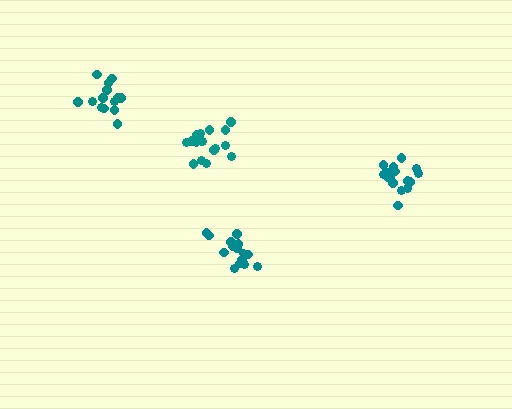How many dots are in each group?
Group 1: 15 dots, Group 2: 17 dots, Group 3: 14 dots, Group 4: 18 dots (64 total).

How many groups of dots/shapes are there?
There are 4 groups.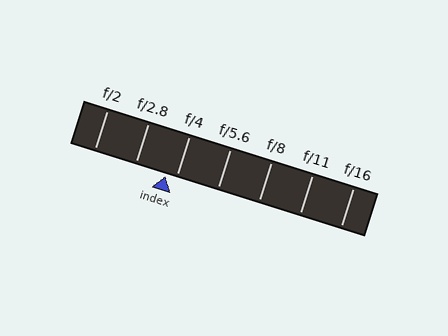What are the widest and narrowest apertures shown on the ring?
The widest aperture shown is f/2 and the narrowest is f/16.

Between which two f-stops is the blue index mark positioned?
The index mark is between f/2.8 and f/4.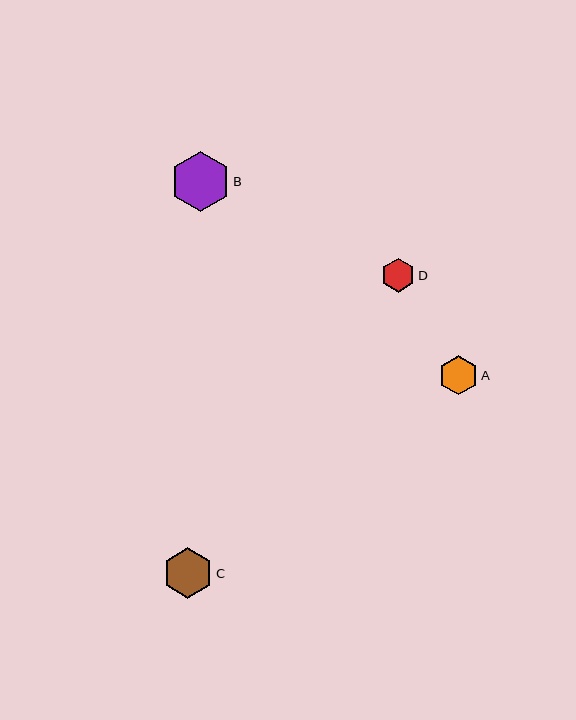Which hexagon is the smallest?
Hexagon D is the smallest with a size of approximately 34 pixels.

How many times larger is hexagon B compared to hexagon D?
Hexagon B is approximately 1.7 times the size of hexagon D.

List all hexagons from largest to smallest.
From largest to smallest: B, C, A, D.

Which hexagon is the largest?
Hexagon B is the largest with a size of approximately 59 pixels.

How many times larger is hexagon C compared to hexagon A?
Hexagon C is approximately 1.3 times the size of hexagon A.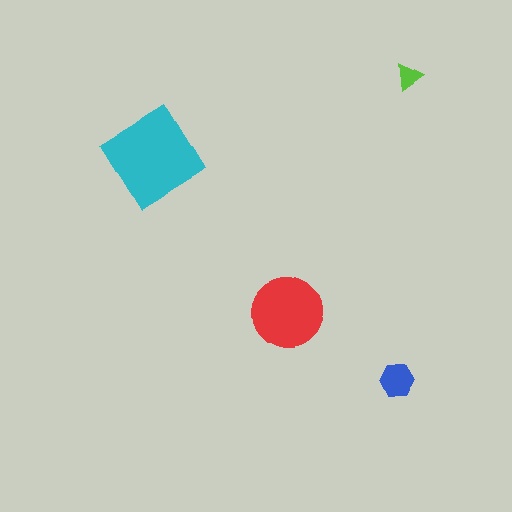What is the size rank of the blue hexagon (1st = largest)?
3rd.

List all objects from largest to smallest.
The cyan diamond, the red circle, the blue hexagon, the lime triangle.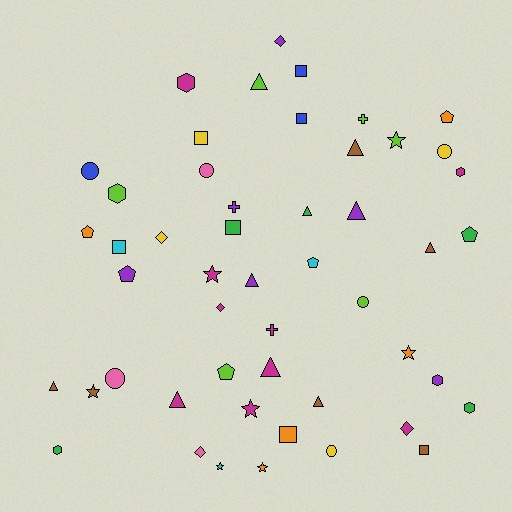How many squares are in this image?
There are 7 squares.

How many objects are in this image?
There are 50 objects.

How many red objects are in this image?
There are no red objects.